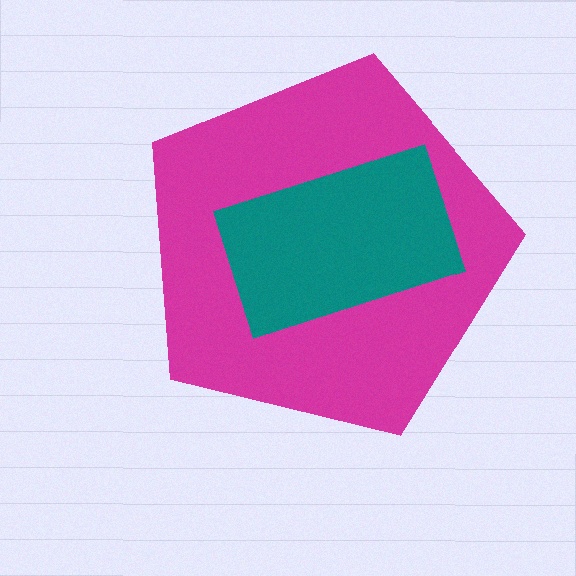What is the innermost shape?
The teal rectangle.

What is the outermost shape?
The magenta pentagon.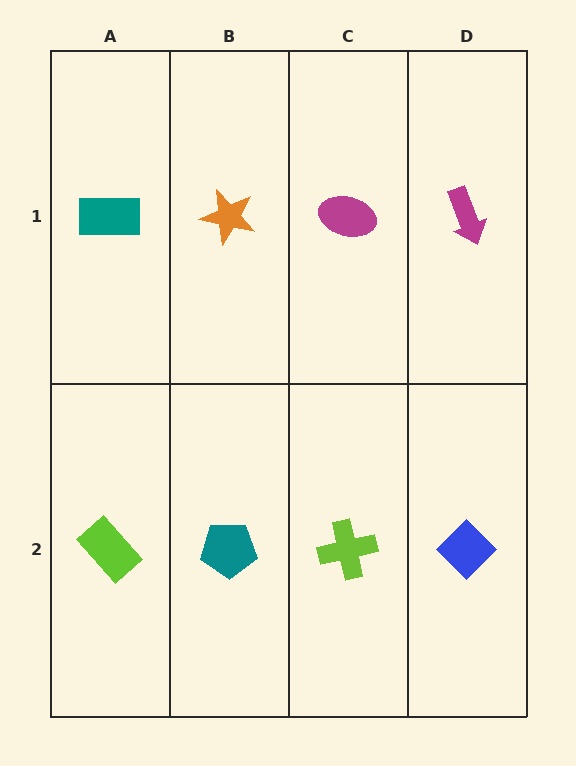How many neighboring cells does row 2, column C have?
3.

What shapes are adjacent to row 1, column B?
A teal pentagon (row 2, column B), a teal rectangle (row 1, column A), a magenta ellipse (row 1, column C).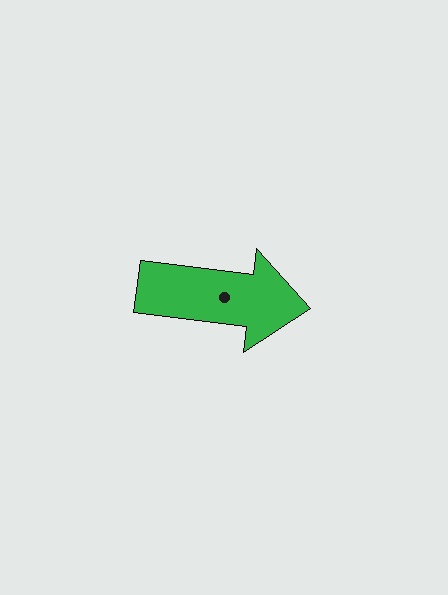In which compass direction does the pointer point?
East.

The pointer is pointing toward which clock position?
Roughly 3 o'clock.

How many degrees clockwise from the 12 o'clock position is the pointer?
Approximately 97 degrees.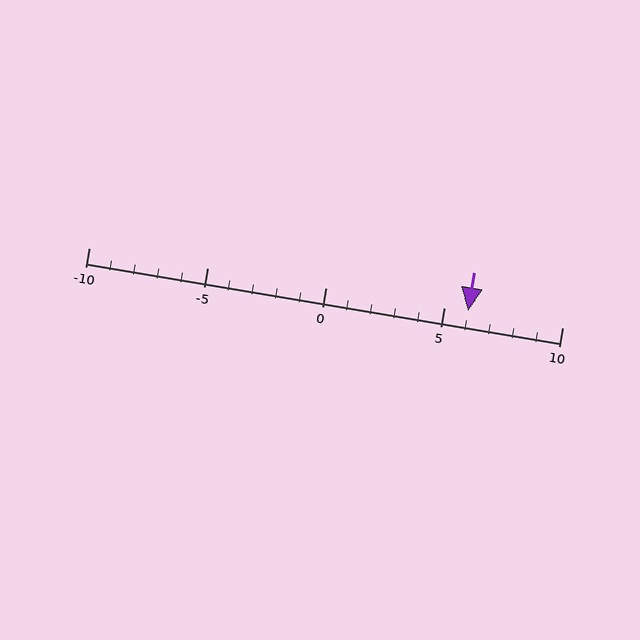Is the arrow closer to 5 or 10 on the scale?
The arrow is closer to 5.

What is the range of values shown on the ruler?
The ruler shows values from -10 to 10.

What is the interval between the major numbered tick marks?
The major tick marks are spaced 5 units apart.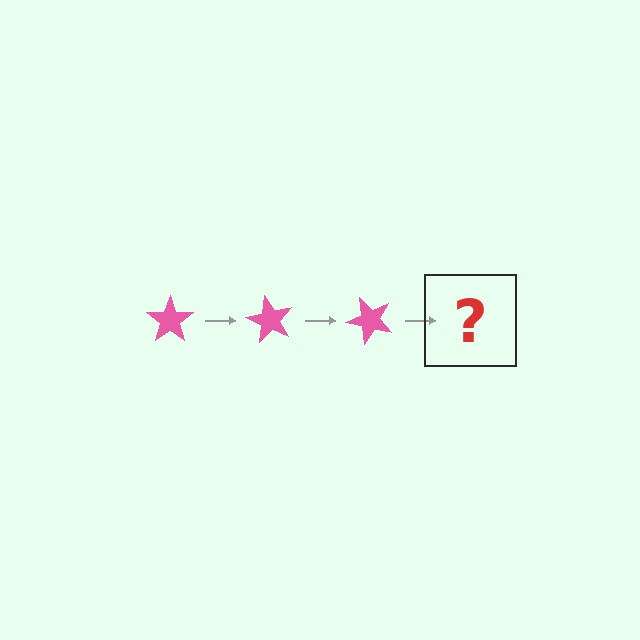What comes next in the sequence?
The next element should be a pink star rotated 180 degrees.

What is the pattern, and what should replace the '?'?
The pattern is that the star rotates 60 degrees each step. The '?' should be a pink star rotated 180 degrees.